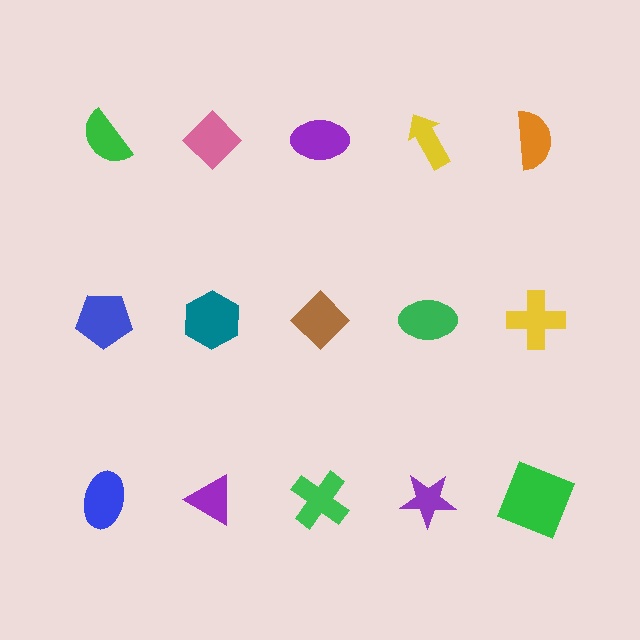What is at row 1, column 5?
An orange semicircle.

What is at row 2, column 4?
A green ellipse.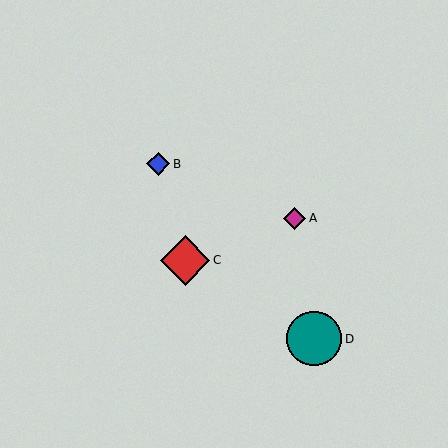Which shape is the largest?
The teal circle (labeled D) is the largest.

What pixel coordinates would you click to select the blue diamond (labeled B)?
Click at (158, 164) to select the blue diamond B.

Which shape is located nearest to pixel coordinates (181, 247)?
The red diamond (labeled C) at (185, 260) is nearest to that location.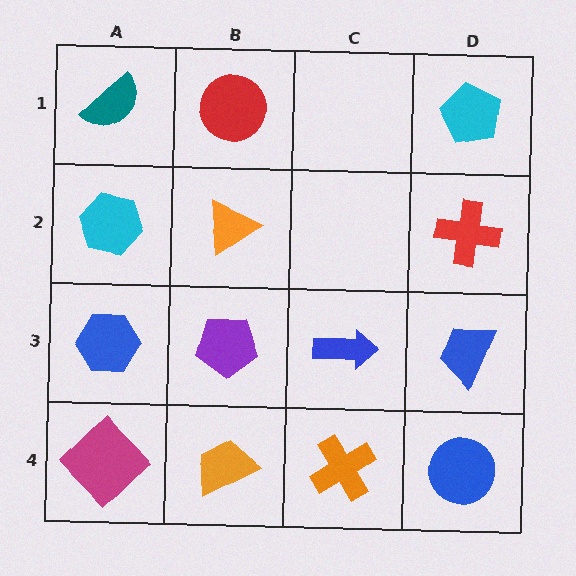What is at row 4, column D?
A blue circle.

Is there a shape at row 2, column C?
No, that cell is empty.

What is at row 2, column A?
A cyan hexagon.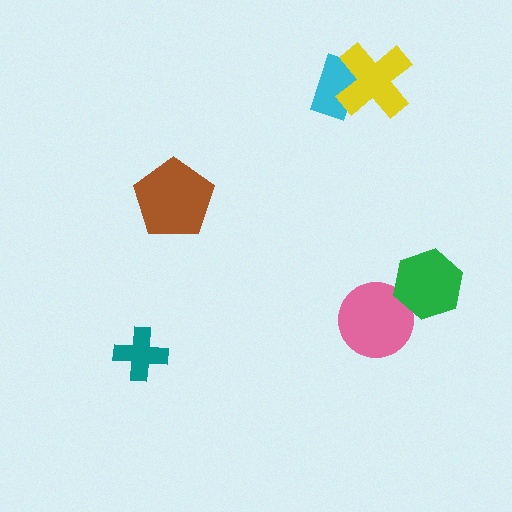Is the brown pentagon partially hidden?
No, no other shape covers it.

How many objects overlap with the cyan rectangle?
1 object overlaps with the cyan rectangle.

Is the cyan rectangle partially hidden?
Yes, it is partially covered by another shape.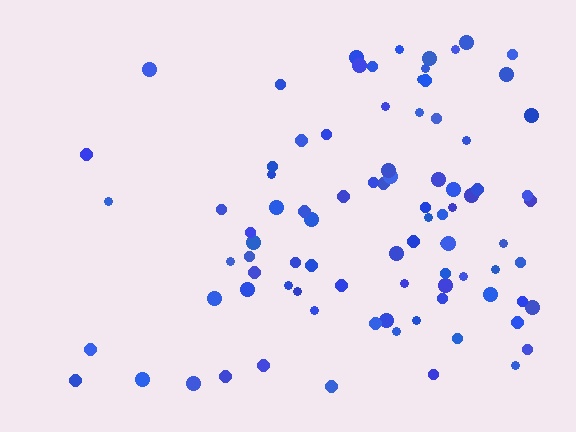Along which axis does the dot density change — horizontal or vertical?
Horizontal.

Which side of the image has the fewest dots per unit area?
The left.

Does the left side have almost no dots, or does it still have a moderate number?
Still a moderate number, just noticeably fewer than the right.